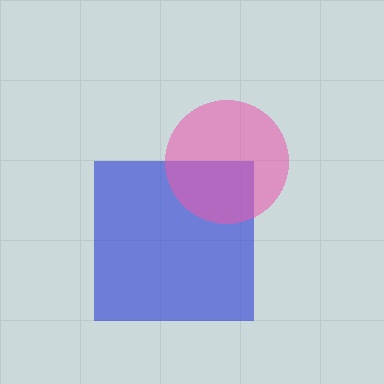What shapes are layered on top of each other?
The layered shapes are: a blue square, a pink circle.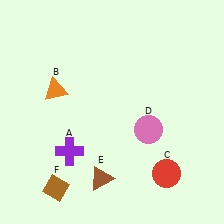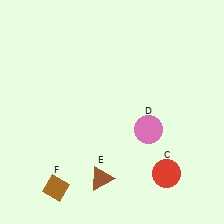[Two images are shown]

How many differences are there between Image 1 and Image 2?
There are 2 differences between the two images.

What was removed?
The orange triangle (B), the purple cross (A) were removed in Image 2.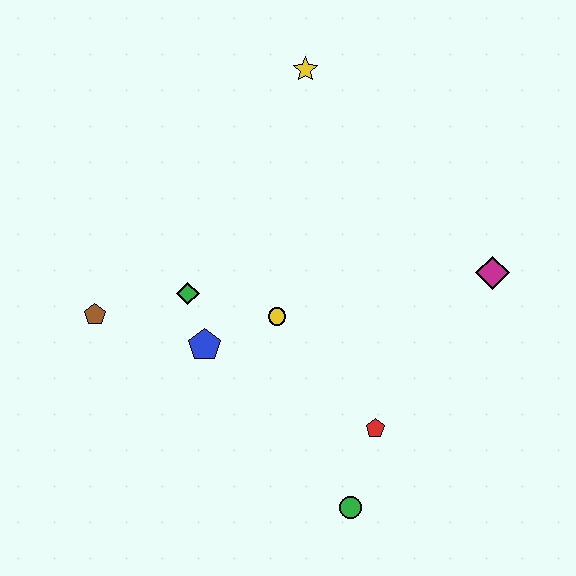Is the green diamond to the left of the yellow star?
Yes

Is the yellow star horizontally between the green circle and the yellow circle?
Yes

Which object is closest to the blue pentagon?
The green diamond is closest to the blue pentagon.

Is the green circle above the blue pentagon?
No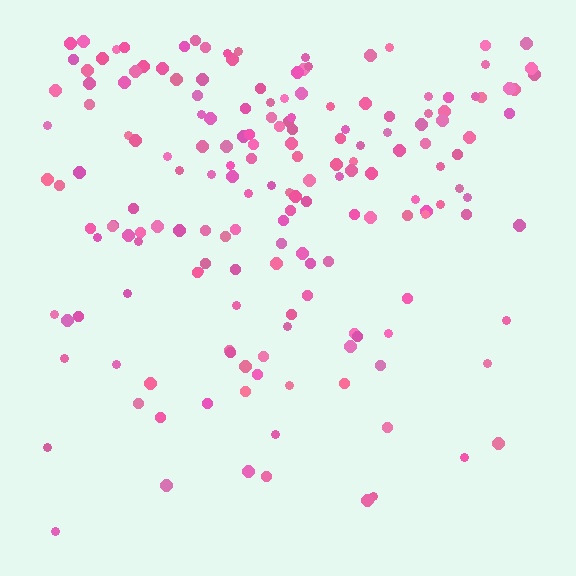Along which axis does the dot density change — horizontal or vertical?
Vertical.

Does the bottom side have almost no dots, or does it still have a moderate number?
Still a moderate number, just noticeably fewer than the top.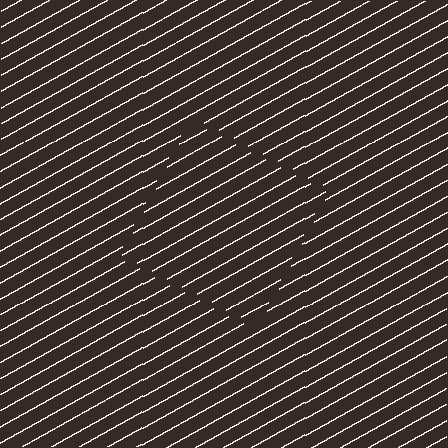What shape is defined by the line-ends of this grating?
An illusory square. The interior of the shape contains the same grating, shifted by half a period — the contour is defined by the phase discontinuity where line-ends from the inner and outer gratings abut.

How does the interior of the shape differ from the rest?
The interior of the shape contains the same grating, shifted by half a period — the contour is defined by the phase discontinuity where line-ends from the inner and outer gratings abut.